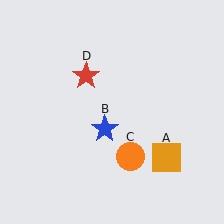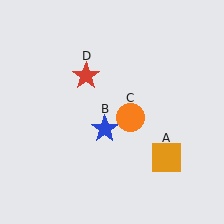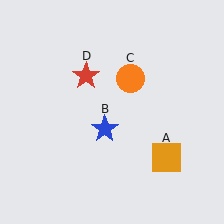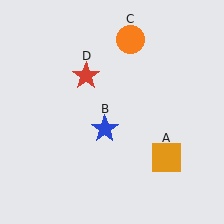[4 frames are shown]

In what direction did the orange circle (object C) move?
The orange circle (object C) moved up.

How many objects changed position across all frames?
1 object changed position: orange circle (object C).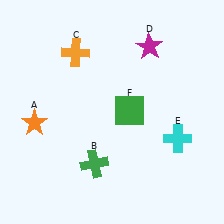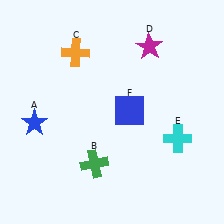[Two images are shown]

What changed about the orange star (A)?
In Image 1, A is orange. In Image 2, it changed to blue.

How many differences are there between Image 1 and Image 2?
There are 2 differences between the two images.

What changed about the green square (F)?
In Image 1, F is green. In Image 2, it changed to blue.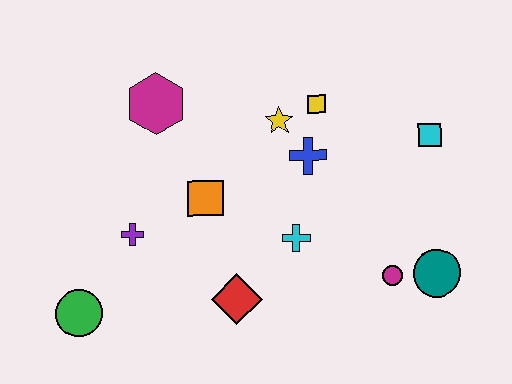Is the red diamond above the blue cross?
No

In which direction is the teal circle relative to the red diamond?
The teal circle is to the right of the red diamond.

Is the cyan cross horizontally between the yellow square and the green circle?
Yes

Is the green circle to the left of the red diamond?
Yes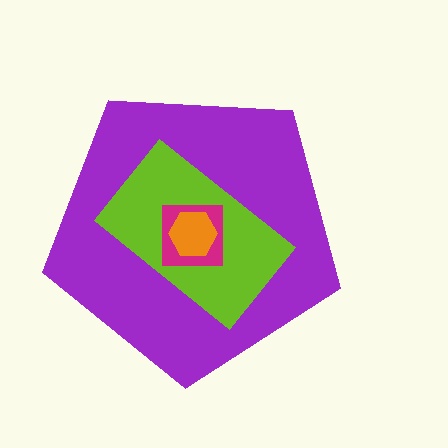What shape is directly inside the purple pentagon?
The lime rectangle.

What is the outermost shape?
The purple pentagon.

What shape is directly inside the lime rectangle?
The magenta square.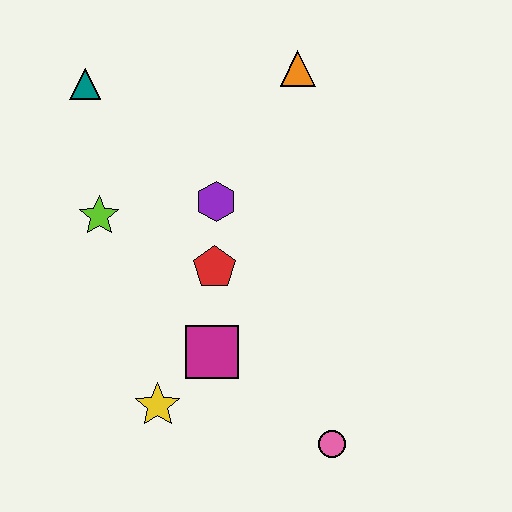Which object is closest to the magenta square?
The yellow star is closest to the magenta square.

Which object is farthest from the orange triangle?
The pink circle is farthest from the orange triangle.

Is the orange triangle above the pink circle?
Yes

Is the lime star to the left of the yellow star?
Yes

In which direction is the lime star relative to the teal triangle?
The lime star is below the teal triangle.